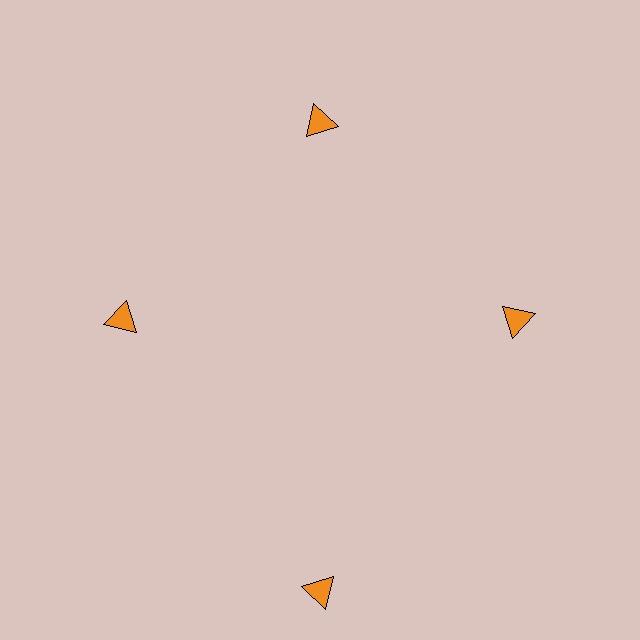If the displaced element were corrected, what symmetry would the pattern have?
It would have 4-fold rotational symmetry — the pattern would map onto itself every 90 degrees.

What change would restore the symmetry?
The symmetry would be restored by moving it inward, back onto the ring so that all 4 triangles sit at equal angles and equal distance from the center.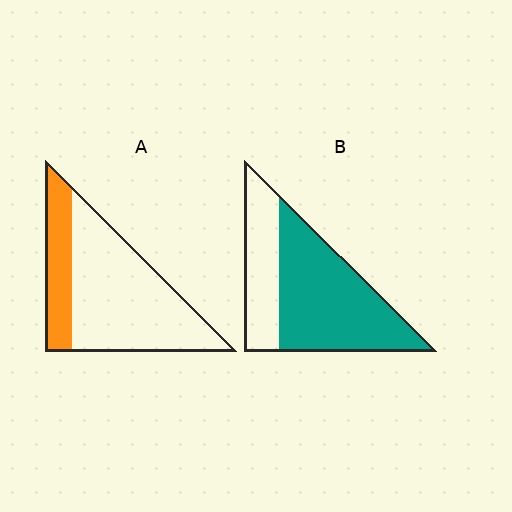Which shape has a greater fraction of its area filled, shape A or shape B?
Shape B.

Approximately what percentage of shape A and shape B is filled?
A is approximately 25% and B is approximately 65%.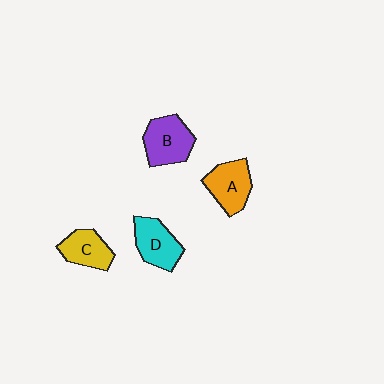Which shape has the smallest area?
Shape C (yellow).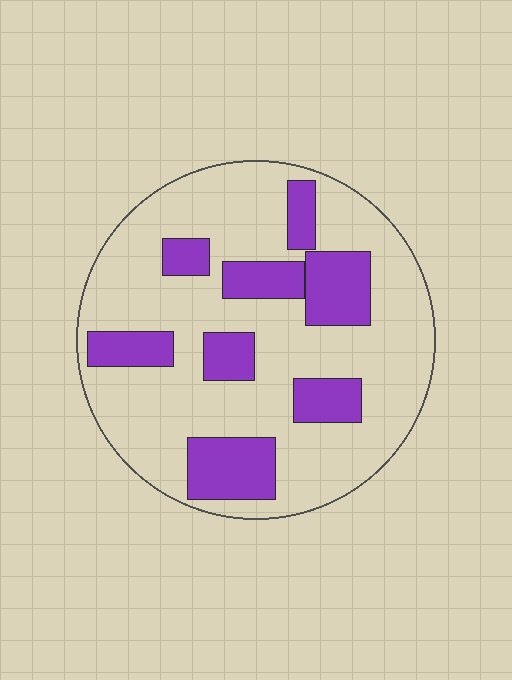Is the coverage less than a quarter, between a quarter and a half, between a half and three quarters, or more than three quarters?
Between a quarter and a half.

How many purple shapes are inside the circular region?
8.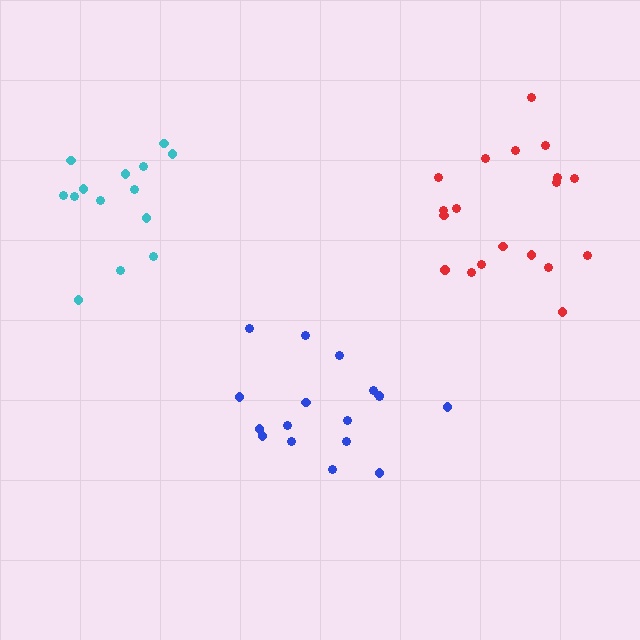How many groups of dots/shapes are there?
There are 3 groups.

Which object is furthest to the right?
The red cluster is rightmost.